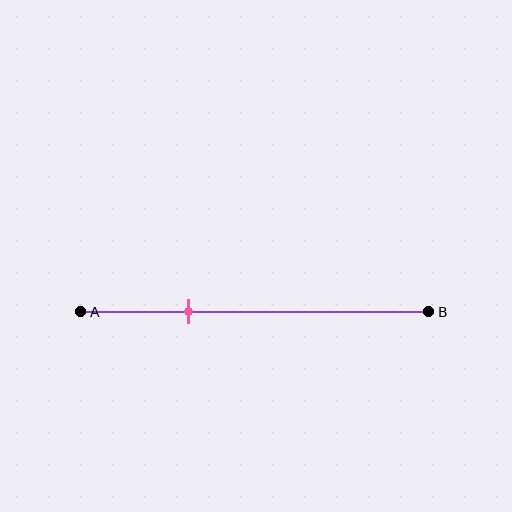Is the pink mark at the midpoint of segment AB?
No, the mark is at about 30% from A, not at the 50% midpoint.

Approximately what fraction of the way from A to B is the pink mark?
The pink mark is approximately 30% of the way from A to B.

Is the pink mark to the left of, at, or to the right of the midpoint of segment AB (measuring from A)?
The pink mark is to the left of the midpoint of segment AB.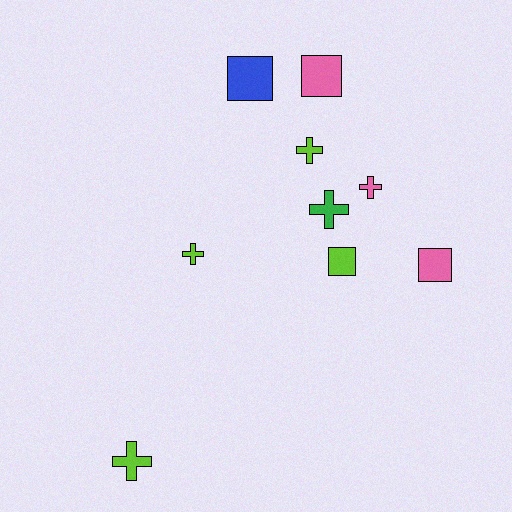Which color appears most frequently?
Lime, with 4 objects.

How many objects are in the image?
There are 9 objects.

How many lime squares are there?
There is 1 lime square.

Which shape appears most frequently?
Cross, with 5 objects.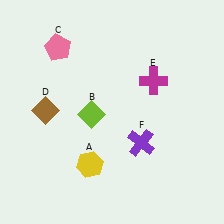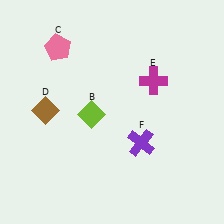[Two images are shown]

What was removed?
The yellow hexagon (A) was removed in Image 2.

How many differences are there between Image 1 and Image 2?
There is 1 difference between the two images.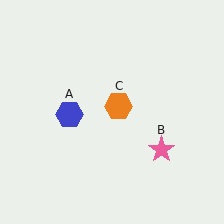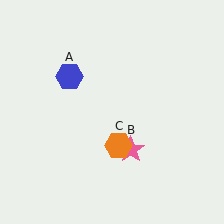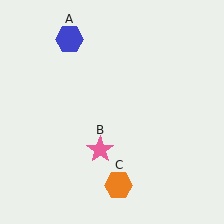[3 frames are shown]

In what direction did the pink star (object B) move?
The pink star (object B) moved left.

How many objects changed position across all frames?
3 objects changed position: blue hexagon (object A), pink star (object B), orange hexagon (object C).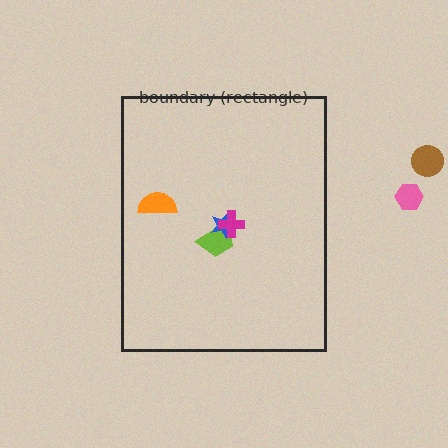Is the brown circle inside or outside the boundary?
Outside.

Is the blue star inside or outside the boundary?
Inside.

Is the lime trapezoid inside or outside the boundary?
Inside.